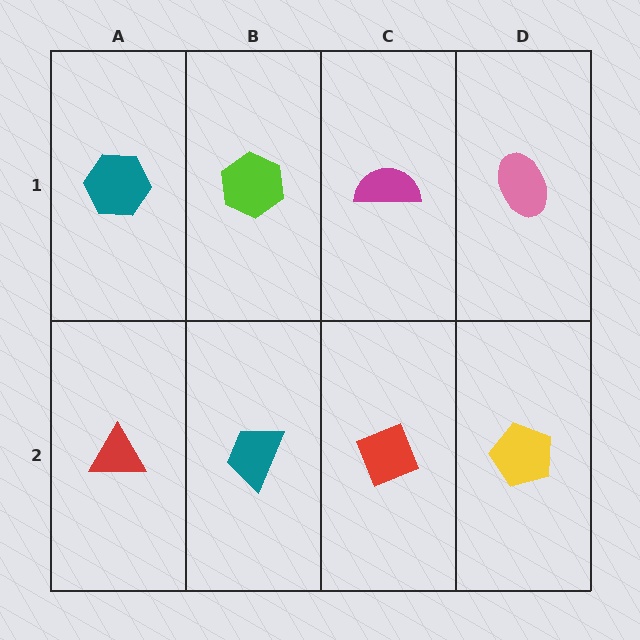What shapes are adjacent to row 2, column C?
A magenta semicircle (row 1, column C), a teal trapezoid (row 2, column B), a yellow pentagon (row 2, column D).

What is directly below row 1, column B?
A teal trapezoid.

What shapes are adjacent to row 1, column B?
A teal trapezoid (row 2, column B), a teal hexagon (row 1, column A), a magenta semicircle (row 1, column C).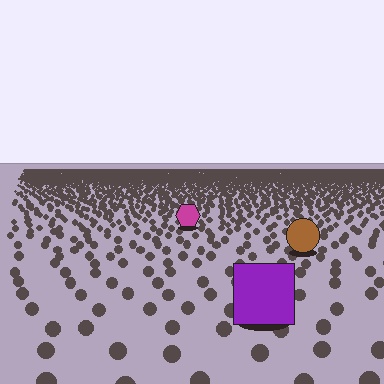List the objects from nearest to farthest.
From nearest to farthest: the purple square, the brown circle, the magenta hexagon.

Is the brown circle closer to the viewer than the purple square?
No. The purple square is closer — you can tell from the texture gradient: the ground texture is coarser near it.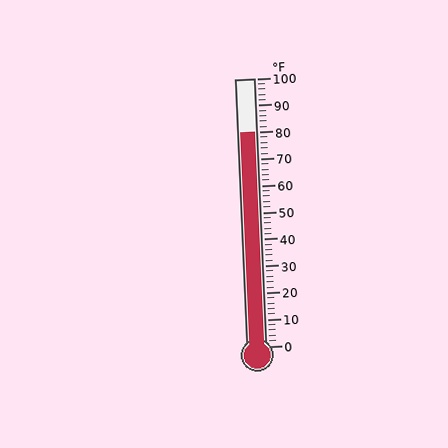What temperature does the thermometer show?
The thermometer shows approximately 80°F.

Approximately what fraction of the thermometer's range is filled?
The thermometer is filled to approximately 80% of its range.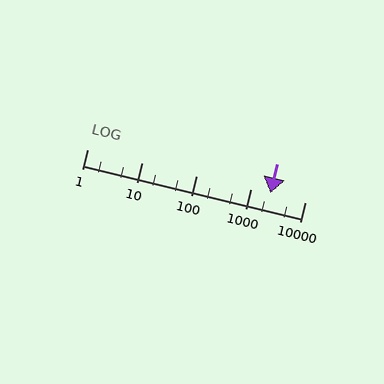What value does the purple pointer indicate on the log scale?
The pointer indicates approximately 2300.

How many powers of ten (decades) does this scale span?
The scale spans 4 decades, from 1 to 10000.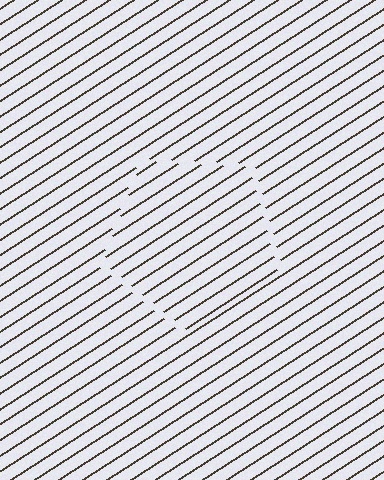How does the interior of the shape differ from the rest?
The interior of the shape contains the same grating, shifted by half a period — the contour is defined by the phase discontinuity where line-ends from the inner and outer gratings abut.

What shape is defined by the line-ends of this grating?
An illusory pentagon. The interior of the shape contains the same grating, shifted by half a period — the contour is defined by the phase discontinuity where line-ends from the inner and outer gratings abut.